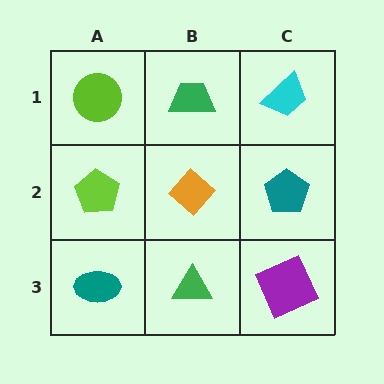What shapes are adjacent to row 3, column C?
A teal pentagon (row 2, column C), a green triangle (row 3, column B).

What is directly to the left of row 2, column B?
A lime pentagon.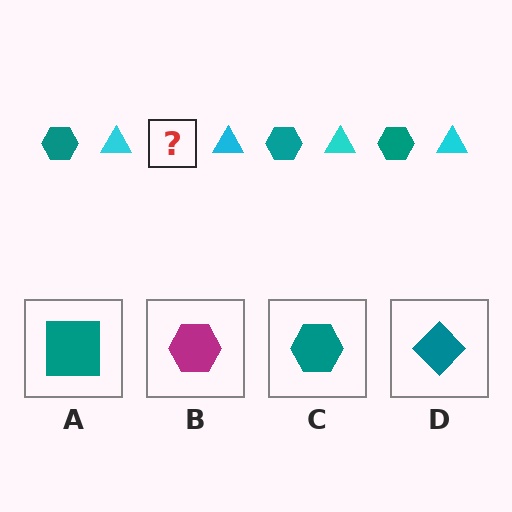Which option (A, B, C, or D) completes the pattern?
C.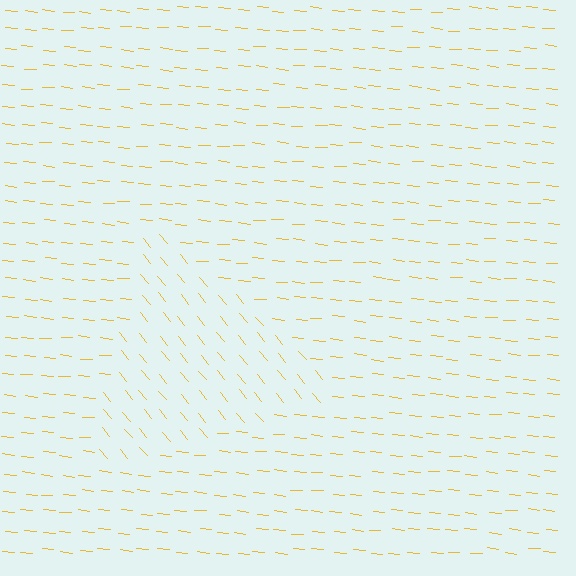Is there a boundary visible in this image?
Yes, there is a texture boundary formed by a change in line orientation.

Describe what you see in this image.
The image is filled with small yellow line segments. A triangle region in the image has lines oriented differently from the surrounding lines, creating a visible texture boundary.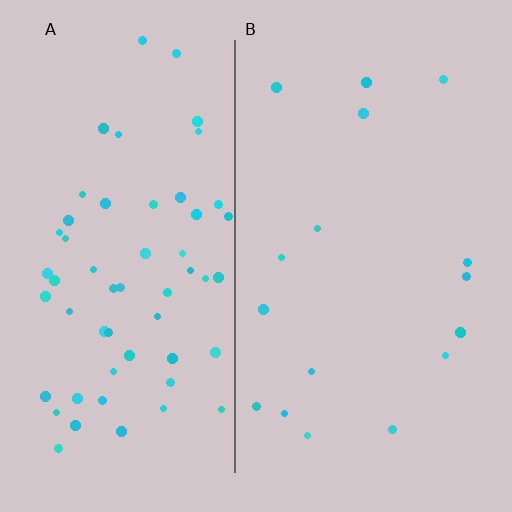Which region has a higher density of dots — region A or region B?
A (the left).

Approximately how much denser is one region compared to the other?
Approximately 3.5× — region A over region B.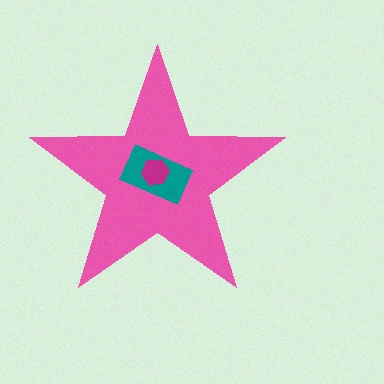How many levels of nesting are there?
3.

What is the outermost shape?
The pink star.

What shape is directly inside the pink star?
The teal rectangle.